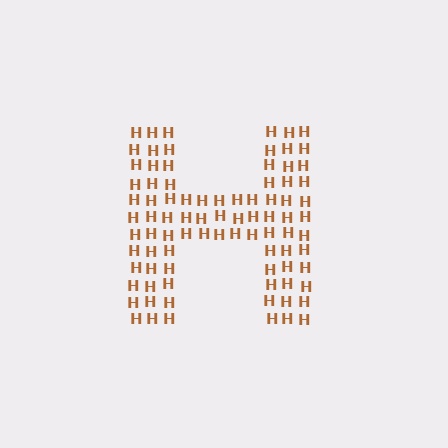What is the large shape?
The large shape is the letter H.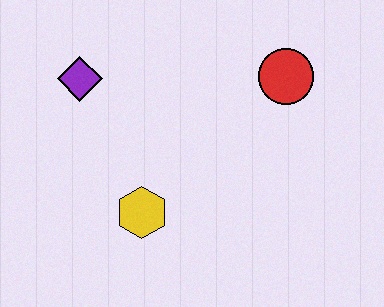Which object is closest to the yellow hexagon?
The purple diamond is closest to the yellow hexagon.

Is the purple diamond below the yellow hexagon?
No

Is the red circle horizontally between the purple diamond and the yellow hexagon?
No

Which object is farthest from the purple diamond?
The red circle is farthest from the purple diamond.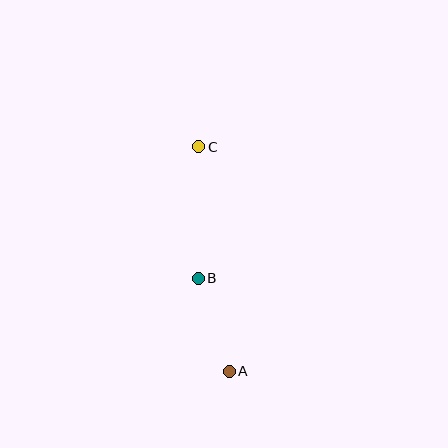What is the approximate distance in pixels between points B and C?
The distance between B and C is approximately 131 pixels.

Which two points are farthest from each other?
Points A and C are farthest from each other.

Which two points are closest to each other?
Points A and B are closest to each other.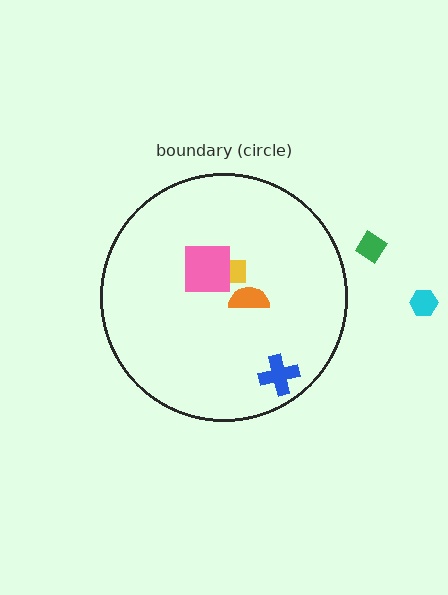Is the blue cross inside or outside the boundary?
Inside.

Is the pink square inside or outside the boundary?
Inside.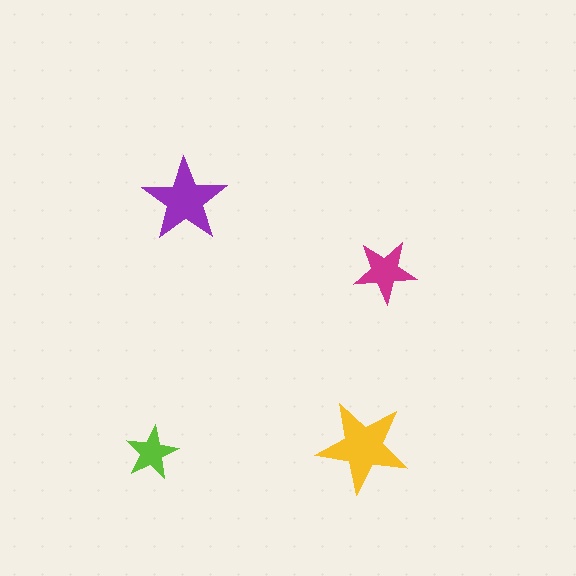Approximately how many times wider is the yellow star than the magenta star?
About 1.5 times wider.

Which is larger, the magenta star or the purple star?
The purple one.